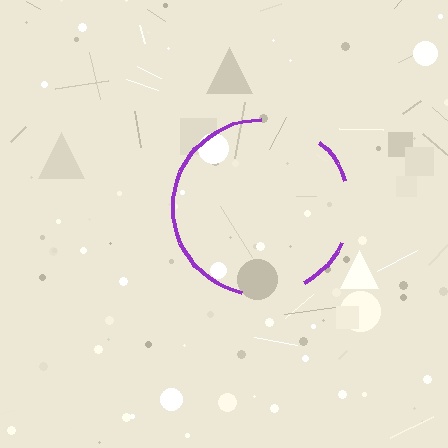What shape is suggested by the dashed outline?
The dashed outline suggests a circle.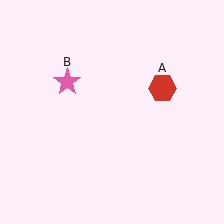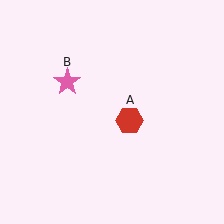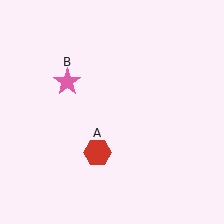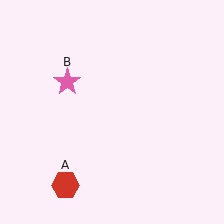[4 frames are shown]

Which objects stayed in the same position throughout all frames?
Pink star (object B) remained stationary.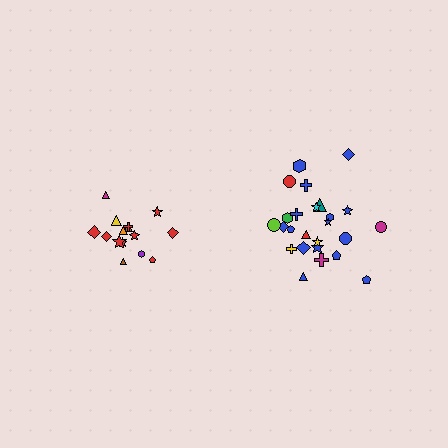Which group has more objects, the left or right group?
The right group.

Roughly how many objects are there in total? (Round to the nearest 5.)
Roughly 40 objects in total.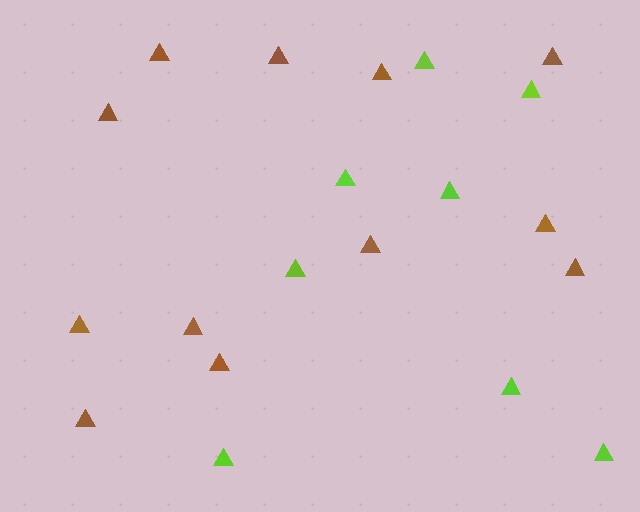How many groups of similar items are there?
There are 2 groups: one group of lime triangles (8) and one group of brown triangles (12).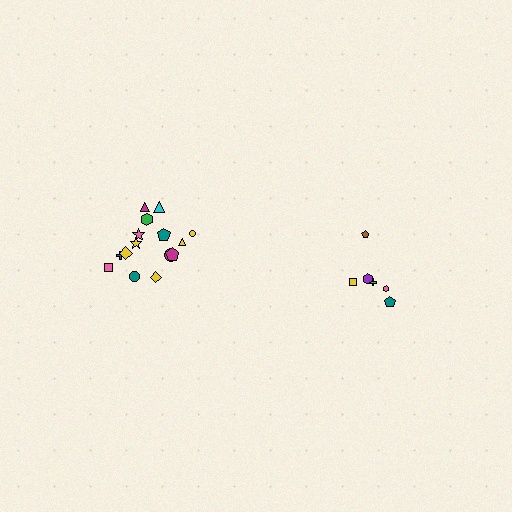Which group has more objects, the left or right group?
The left group.